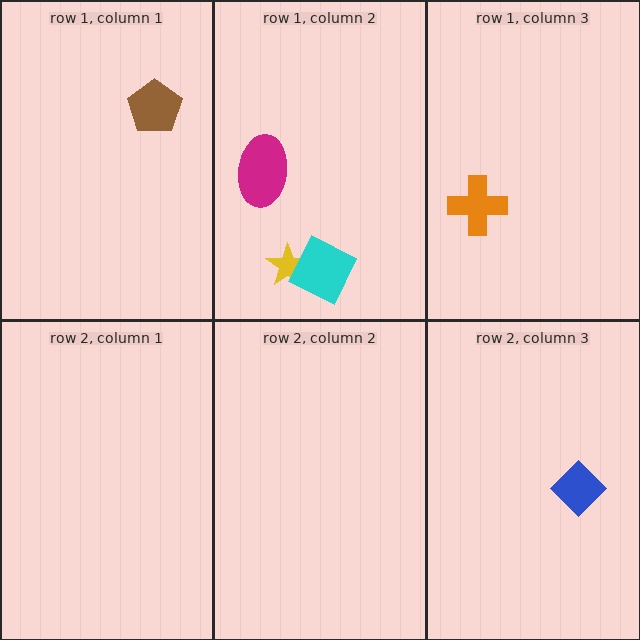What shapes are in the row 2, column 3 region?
The blue diamond.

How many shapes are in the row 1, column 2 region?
3.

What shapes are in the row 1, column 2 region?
The yellow star, the cyan square, the magenta ellipse.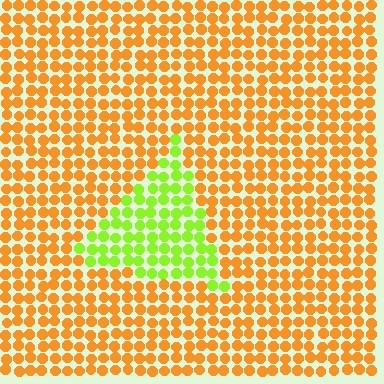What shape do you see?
I see a triangle.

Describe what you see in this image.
The image is filled with small orange elements in a uniform arrangement. A triangle-shaped region is visible where the elements are tinted to a slightly different hue, forming a subtle color boundary.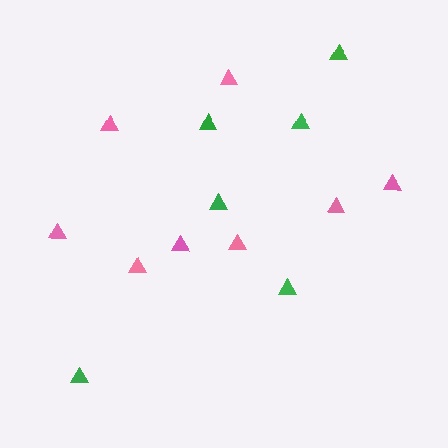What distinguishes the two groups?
There are 2 groups: one group of green triangles (6) and one group of pink triangles (8).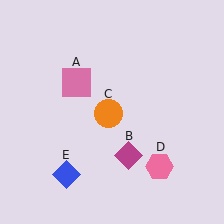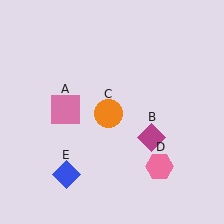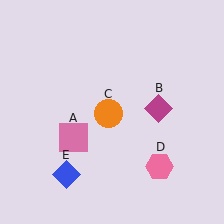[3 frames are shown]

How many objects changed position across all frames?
2 objects changed position: pink square (object A), magenta diamond (object B).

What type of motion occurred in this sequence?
The pink square (object A), magenta diamond (object B) rotated counterclockwise around the center of the scene.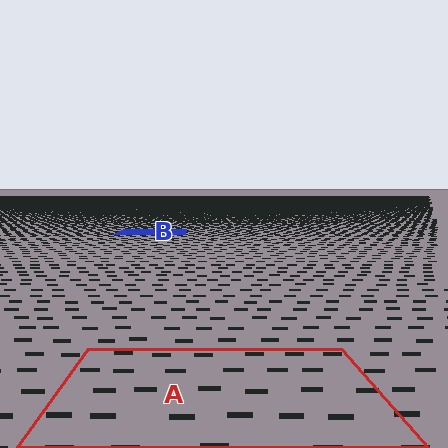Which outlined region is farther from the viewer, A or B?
Region B is farther from the viewer — the texture elements inside it appear smaller and more densely packed.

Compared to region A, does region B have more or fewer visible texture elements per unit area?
Region B has more texture elements per unit area — they are packed more densely because it is farther away.